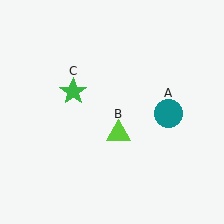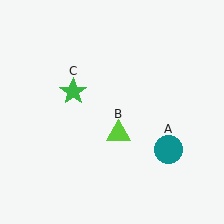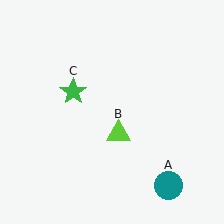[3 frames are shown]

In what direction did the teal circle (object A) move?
The teal circle (object A) moved down.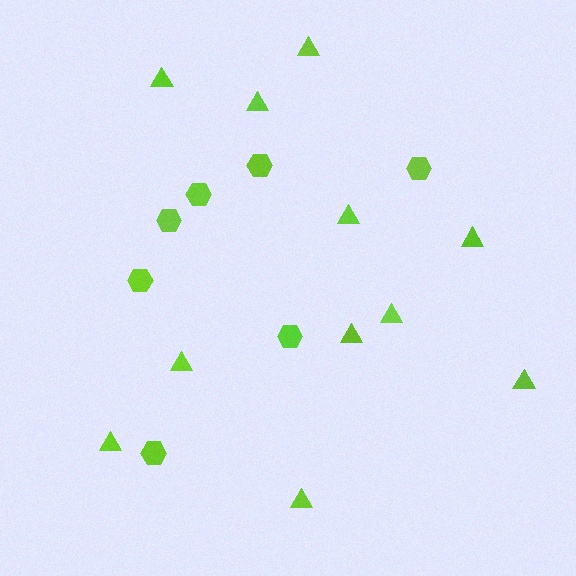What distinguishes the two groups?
There are 2 groups: one group of triangles (11) and one group of hexagons (7).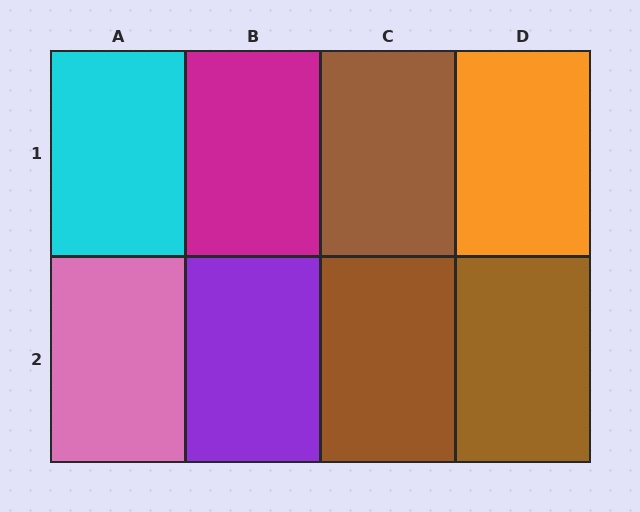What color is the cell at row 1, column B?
Magenta.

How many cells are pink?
1 cell is pink.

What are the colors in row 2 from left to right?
Pink, purple, brown, brown.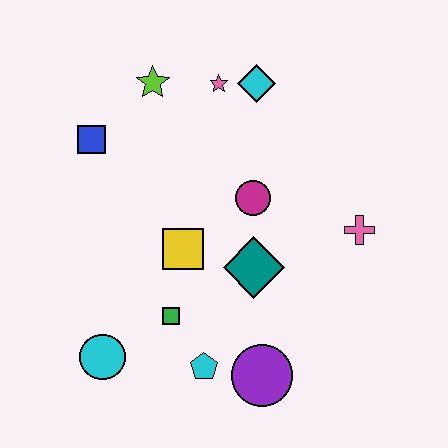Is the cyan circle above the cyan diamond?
No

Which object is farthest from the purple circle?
The lime star is farthest from the purple circle.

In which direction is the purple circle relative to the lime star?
The purple circle is below the lime star.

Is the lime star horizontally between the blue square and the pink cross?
Yes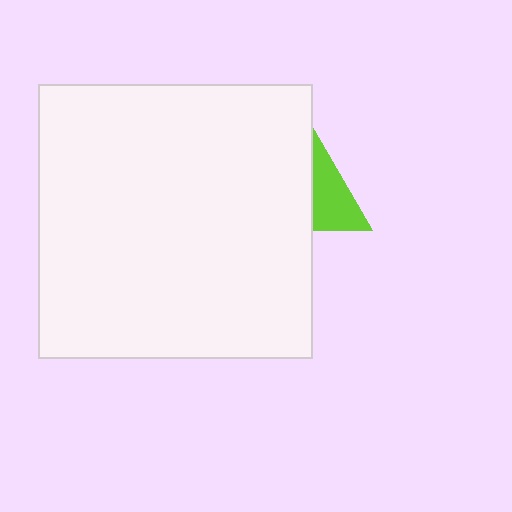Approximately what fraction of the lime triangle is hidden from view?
Roughly 63% of the lime triangle is hidden behind the white square.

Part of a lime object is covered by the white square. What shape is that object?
It is a triangle.